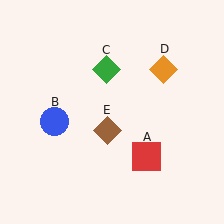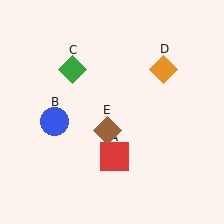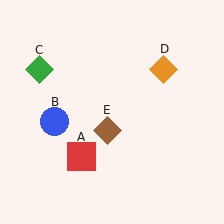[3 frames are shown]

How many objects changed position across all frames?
2 objects changed position: red square (object A), green diamond (object C).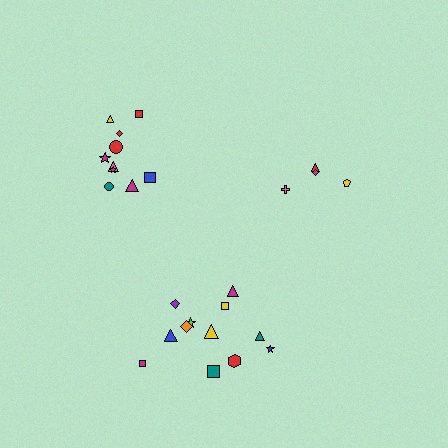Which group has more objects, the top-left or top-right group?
The top-left group.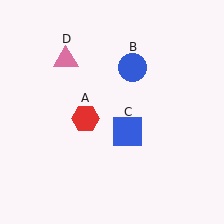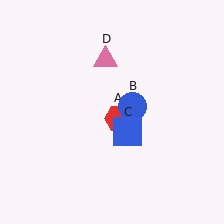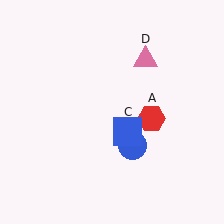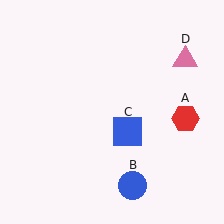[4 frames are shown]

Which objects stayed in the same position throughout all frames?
Blue square (object C) remained stationary.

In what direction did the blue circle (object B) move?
The blue circle (object B) moved down.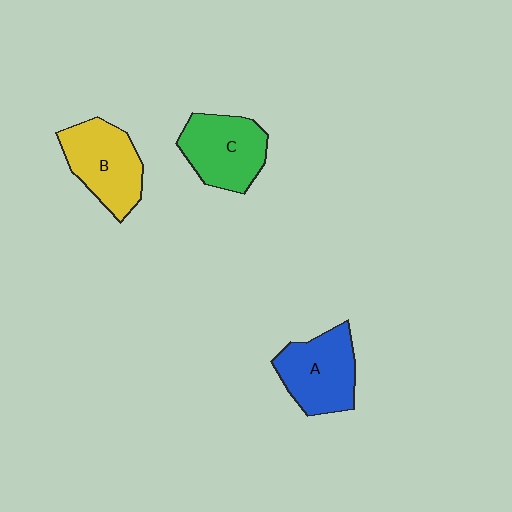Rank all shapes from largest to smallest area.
From largest to smallest: B (yellow), A (blue), C (green).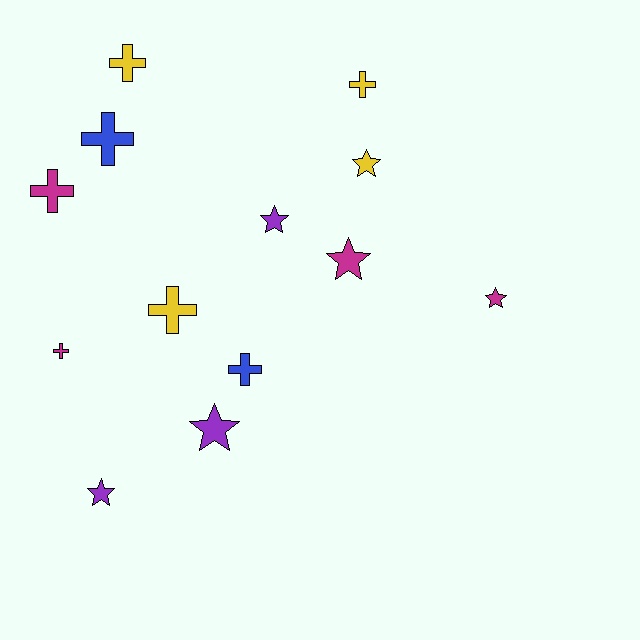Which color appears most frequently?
Yellow, with 4 objects.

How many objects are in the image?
There are 13 objects.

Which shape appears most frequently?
Cross, with 7 objects.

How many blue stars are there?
There are no blue stars.